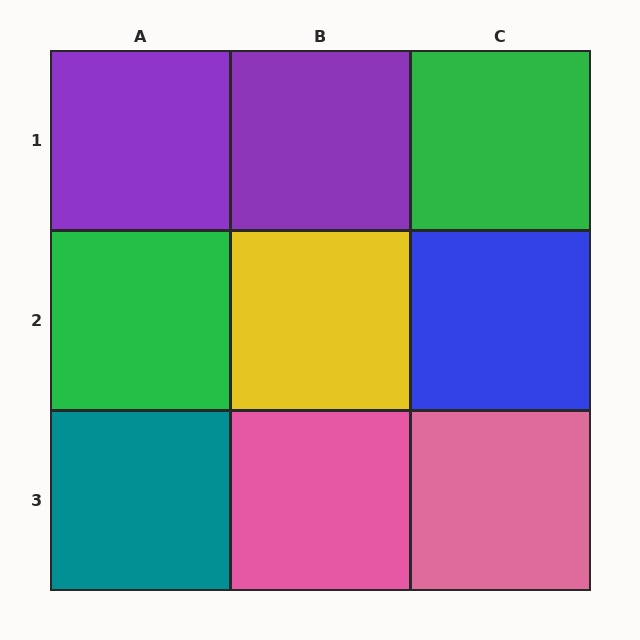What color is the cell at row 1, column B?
Purple.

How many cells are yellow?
1 cell is yellow.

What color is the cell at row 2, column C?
Blue.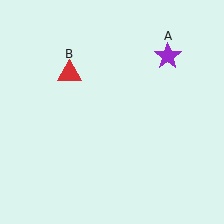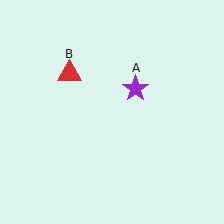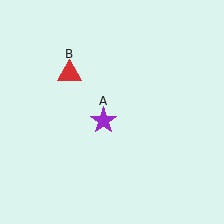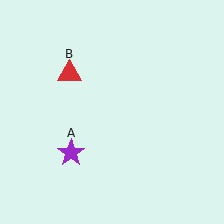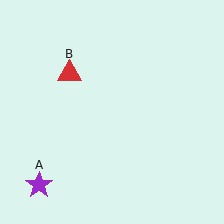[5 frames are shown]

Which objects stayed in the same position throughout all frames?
Red triangle (object B) remained stationary.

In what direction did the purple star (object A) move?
The purple star (object A) moved down and to the left.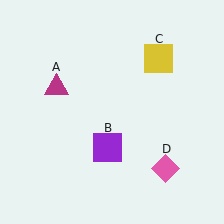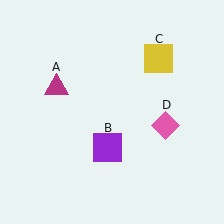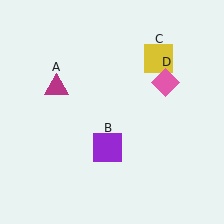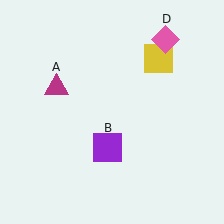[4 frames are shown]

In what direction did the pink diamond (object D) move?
The pink diamond (object D) moved up.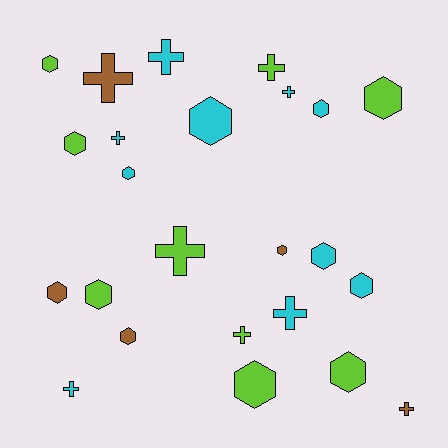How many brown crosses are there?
There are 2 brown crosses.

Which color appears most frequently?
Cyan, with 10 objects.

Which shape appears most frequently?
Hexagon, with 14 objects.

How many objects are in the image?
There are 24 objects.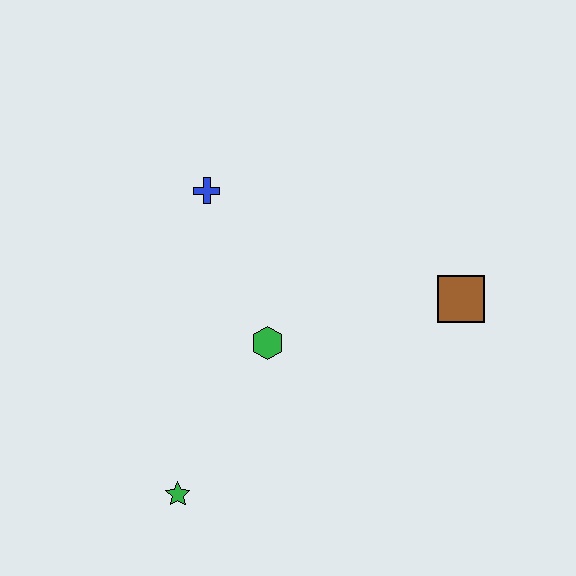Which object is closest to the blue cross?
The green hexagon is closest to the blue cross.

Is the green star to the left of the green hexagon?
Yes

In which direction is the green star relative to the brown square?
The green star is to the left of the brown square.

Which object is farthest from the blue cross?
The green star is farthest from the blue cross.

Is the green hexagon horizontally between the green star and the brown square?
Yes